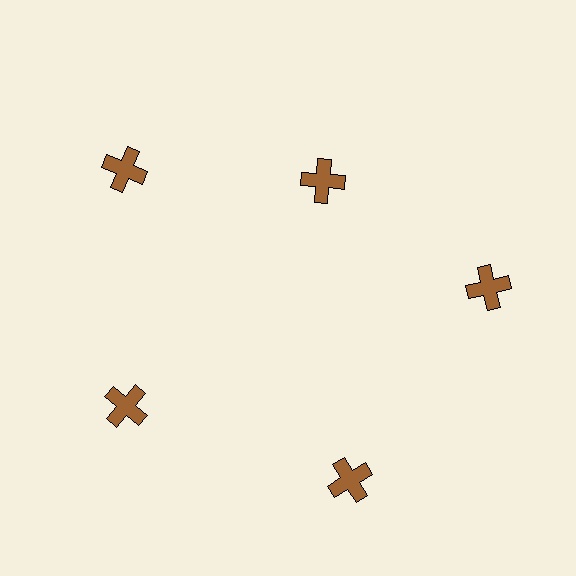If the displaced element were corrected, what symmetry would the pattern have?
It would have 5-fold rotational symmetry — the pattern would map onto itself every 72 degrees.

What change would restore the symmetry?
The symmetry would be restored by moving it outward, back onto the ring so that all 5 crosses sit at equal angles and equal distance from the center.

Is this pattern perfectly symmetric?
No. The 5 brown crosses are arranged in a ring, but one element near the 1 o'clock position is pulled inward toward the center, breaking the 5-fold rotational symmetry.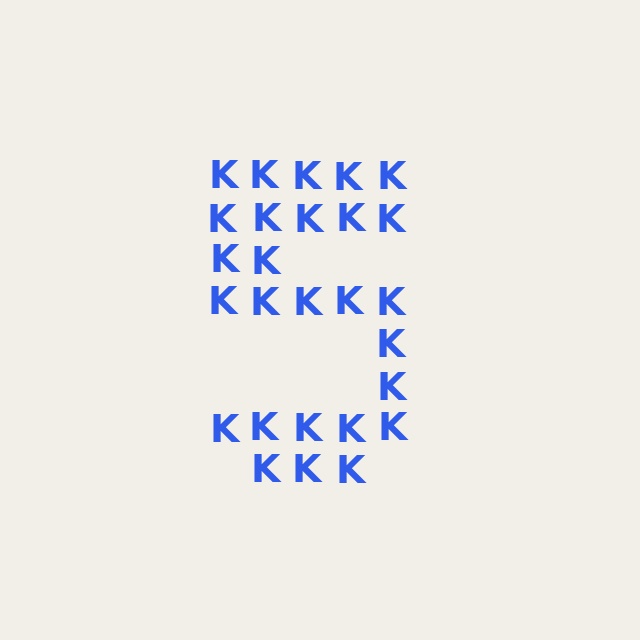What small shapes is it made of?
It is made of small letter K's.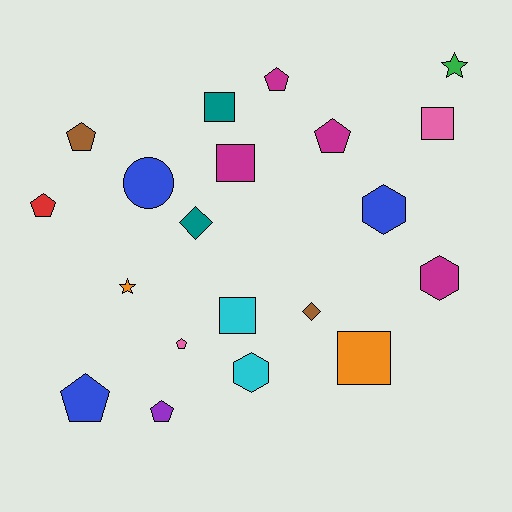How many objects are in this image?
There are 20 objects.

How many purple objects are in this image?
There is 1 purple object.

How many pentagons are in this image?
There are 7 pentagons.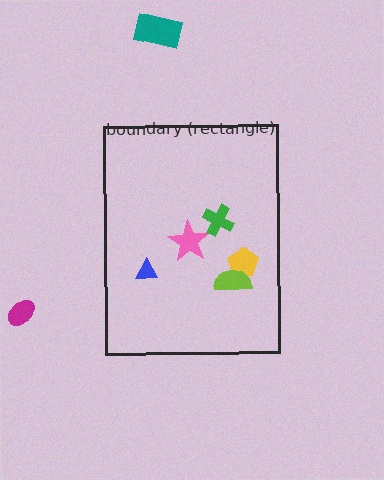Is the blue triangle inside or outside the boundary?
Inside.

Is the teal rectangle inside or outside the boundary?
Outside.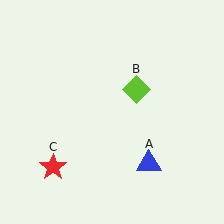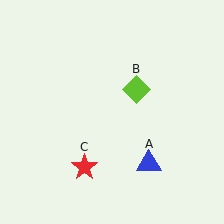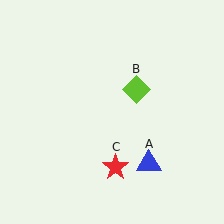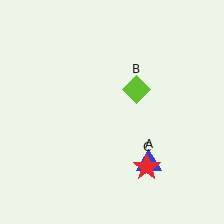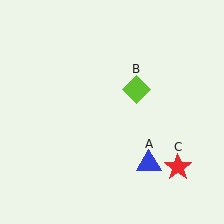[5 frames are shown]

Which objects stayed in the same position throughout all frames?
Blue triangle (object A) and lime diamond (object B) remained stationary.